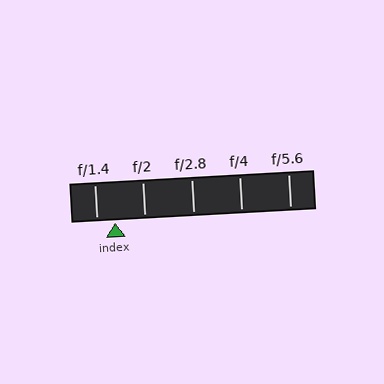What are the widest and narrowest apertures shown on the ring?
The widest aperture shown is f/1.4 and the narrowest is f/5.6.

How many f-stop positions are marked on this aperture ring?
There are 5 f-stop positions marked.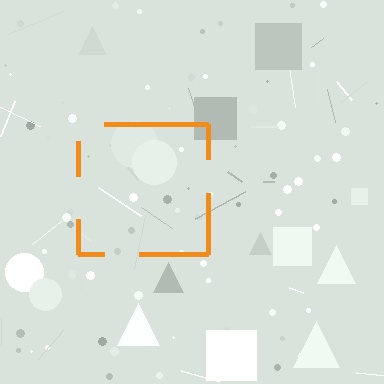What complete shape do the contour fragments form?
The contour fragments form a square.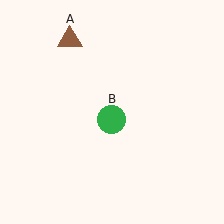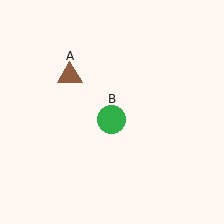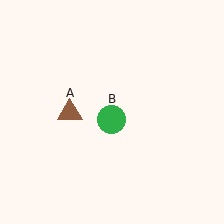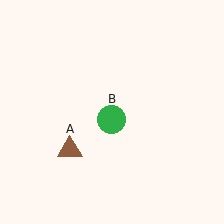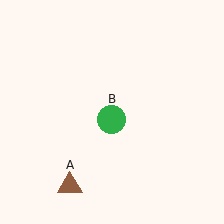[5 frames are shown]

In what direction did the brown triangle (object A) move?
The brown triangle (object A) moved down.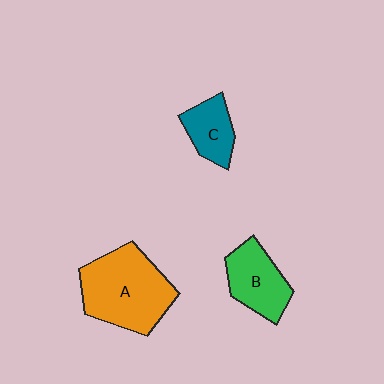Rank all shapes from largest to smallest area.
From largest to smallest: A (orange), B (green), C (teal).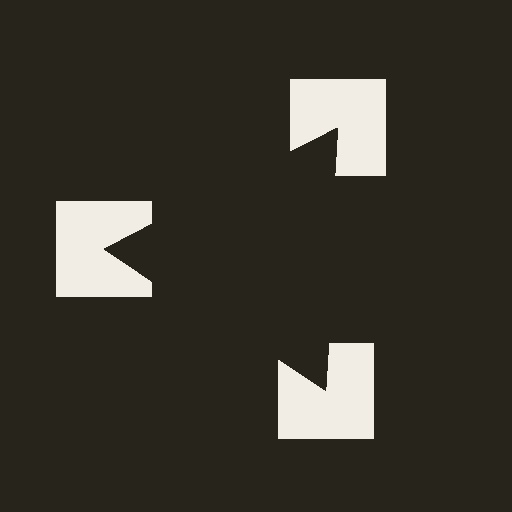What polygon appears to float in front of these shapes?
An illusory triangle — its edges are inferred from the aligned wedge cuts in the notched squares, not physically drawn.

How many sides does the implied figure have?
3 sides.